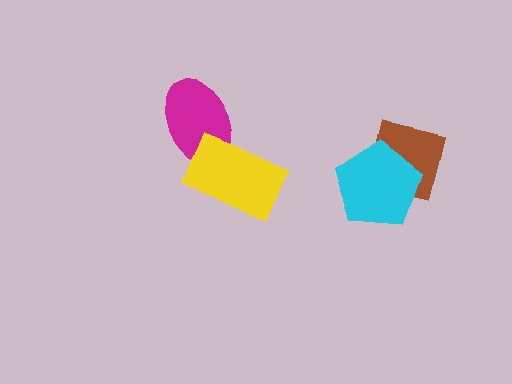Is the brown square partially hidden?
Yes, it is partially covered by another shape.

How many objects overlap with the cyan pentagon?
1 object overlaps with the cyan pentagon.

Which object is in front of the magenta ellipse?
The yellow rectangle is in front of the magenta ellipse.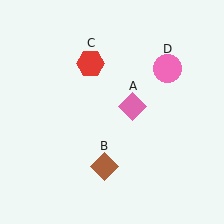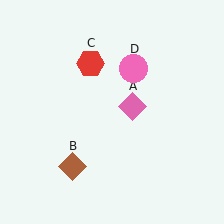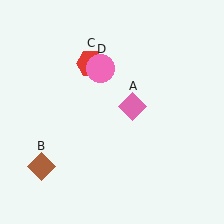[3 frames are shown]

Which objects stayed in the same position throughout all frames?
Pink diamond (object A) and red hexagon (object C) remained stationary.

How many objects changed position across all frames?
2 objects changed position: brown diamond (object B), pink circle (object D).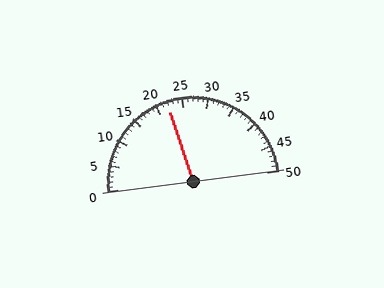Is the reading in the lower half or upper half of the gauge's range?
The reading is in the lower half of the range (0 to 50).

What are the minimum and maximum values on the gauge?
The gauge ranges from 0 to 50.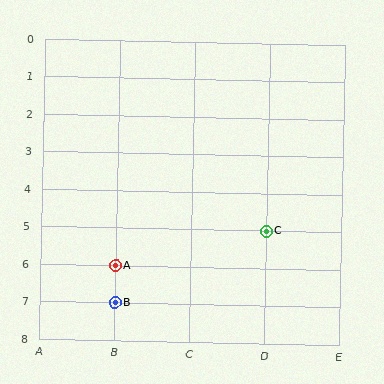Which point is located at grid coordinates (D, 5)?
Point C is at (D, 5).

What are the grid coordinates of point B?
Point B is at grid coordinates (B, 7).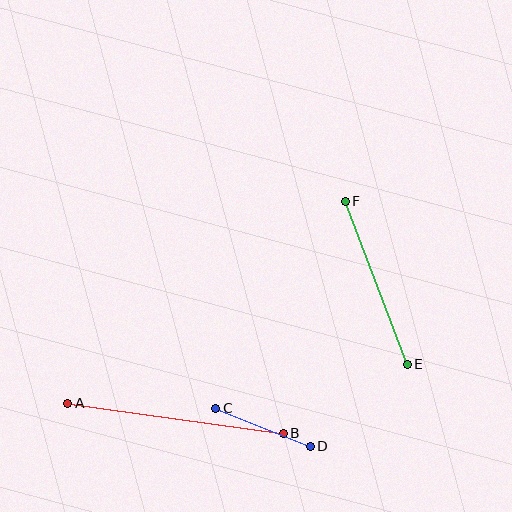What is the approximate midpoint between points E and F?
The midpoint is at approximately (376, 283) pixels.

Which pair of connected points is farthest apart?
Points A and B are farthest apart.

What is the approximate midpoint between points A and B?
The midpoint is at approximately (176, 418) pixels.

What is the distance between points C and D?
The distance is approximately 102 pixels.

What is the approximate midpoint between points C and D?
The midpoint is at approximately (263, 427) pixels.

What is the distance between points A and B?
The distance is approximately 218 pixels.